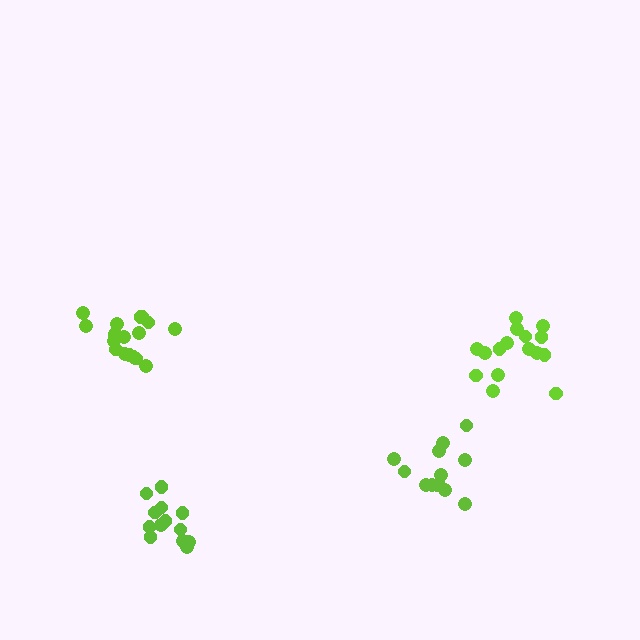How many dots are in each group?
Group 1: 18 dots, Group 2: 13 dots, Group 3: 16 dots, Group 4: 13 dots (60 total).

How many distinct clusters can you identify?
There are 4 distinct clusters.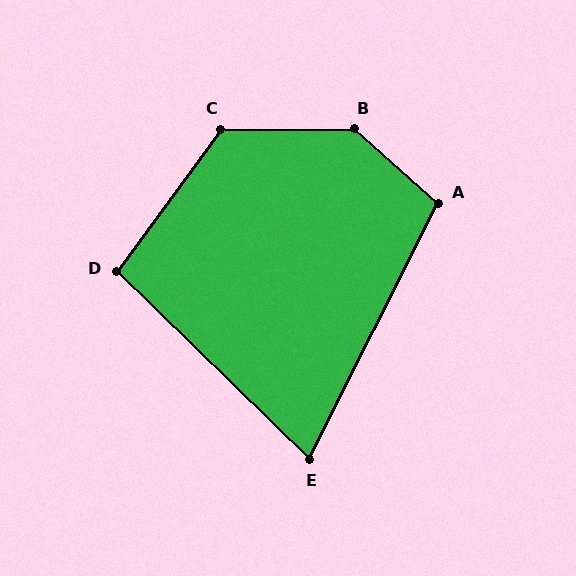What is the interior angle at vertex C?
Approximately 126 degrees (obtuse).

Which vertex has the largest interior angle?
B, at approximately 138 degrees.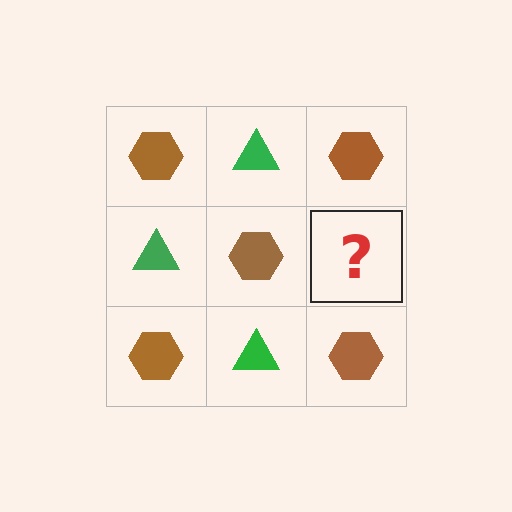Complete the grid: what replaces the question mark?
The question mark should be replaced with a green triangle.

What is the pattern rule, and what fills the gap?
The rule is that it alternates brown hexagon and green triangle in a checkerboard pattern. The gap should be filled with a green triangle.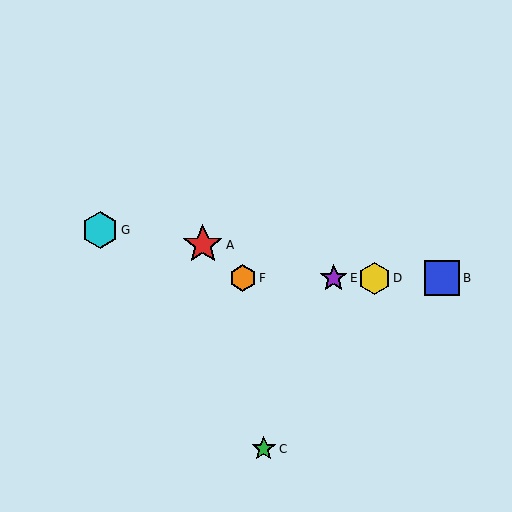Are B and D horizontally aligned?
Yes, both are at y≈278.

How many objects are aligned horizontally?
4 objects (B, D, E, F) are aligned horizontally.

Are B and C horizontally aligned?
No, B is at y≈278 and C is at y≈449.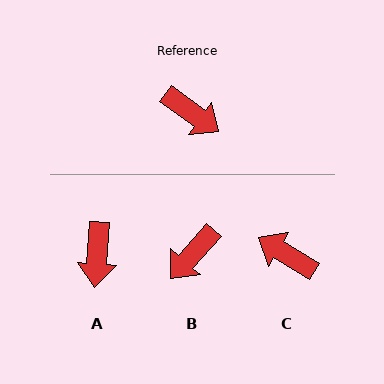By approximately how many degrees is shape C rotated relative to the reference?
Approximately 176 degrees clockwise.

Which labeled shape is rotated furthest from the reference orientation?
C, about 176 degrees away.